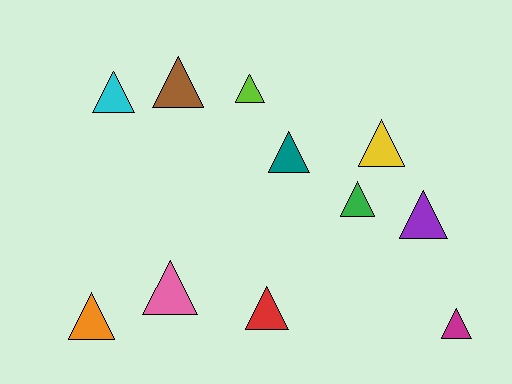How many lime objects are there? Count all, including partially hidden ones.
There is 1 lime object.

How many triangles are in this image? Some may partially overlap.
There are 11 triangles.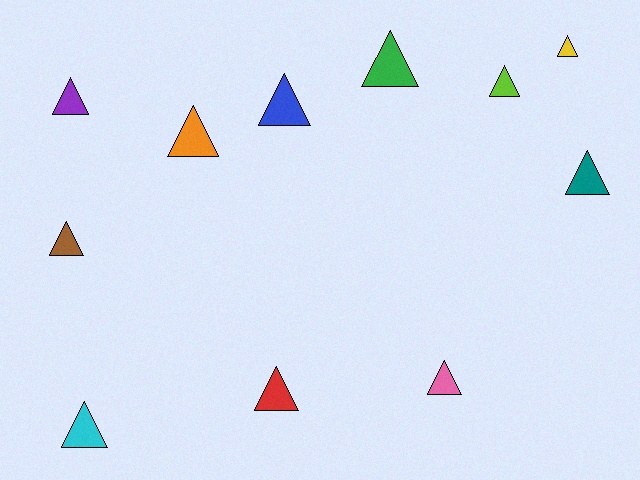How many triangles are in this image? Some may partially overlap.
There are 11 triangles.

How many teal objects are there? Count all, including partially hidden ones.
There is 1 teal object.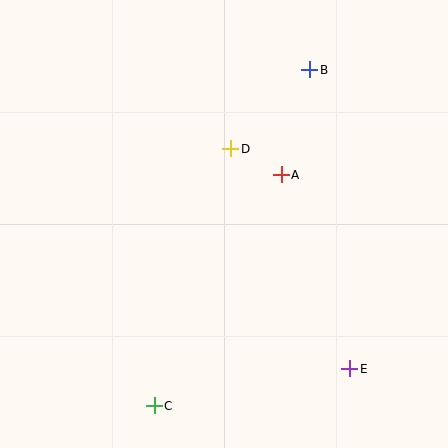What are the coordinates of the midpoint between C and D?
The midpoint between C and D is at (193, 277).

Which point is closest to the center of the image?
Point A at (281, 175) is closest to the center.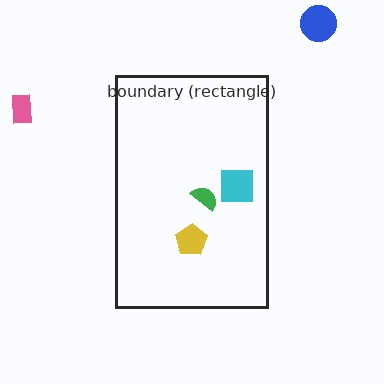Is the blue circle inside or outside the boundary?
Outside.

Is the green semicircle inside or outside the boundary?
Inside.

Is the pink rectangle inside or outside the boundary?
Outside.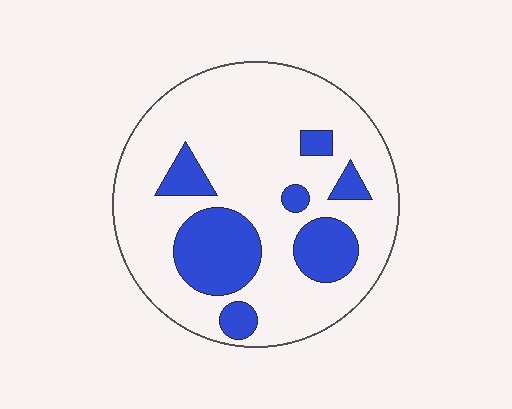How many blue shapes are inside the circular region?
7.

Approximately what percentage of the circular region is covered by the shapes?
Approximately 25%.